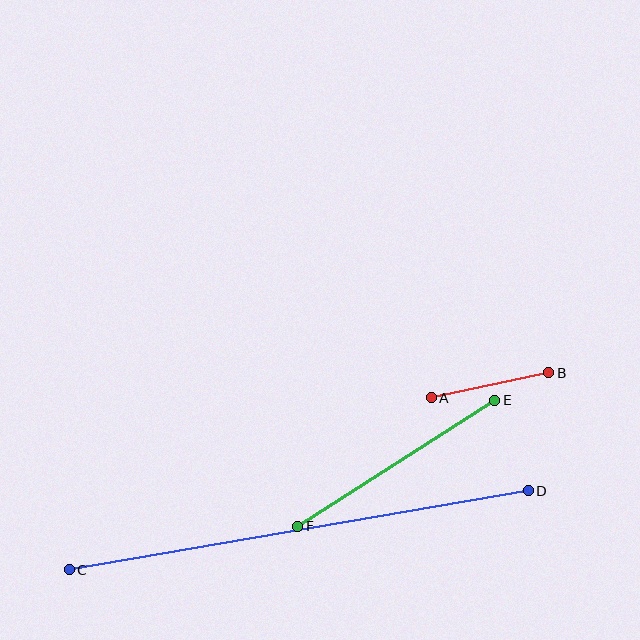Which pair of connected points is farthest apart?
Points C and D are farthest apart.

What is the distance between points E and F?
The distance is approximately 234 pixels.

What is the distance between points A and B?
The distance is approximately 120 pixels.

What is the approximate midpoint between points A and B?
The midpoint is at approximately (490, 385) pixels.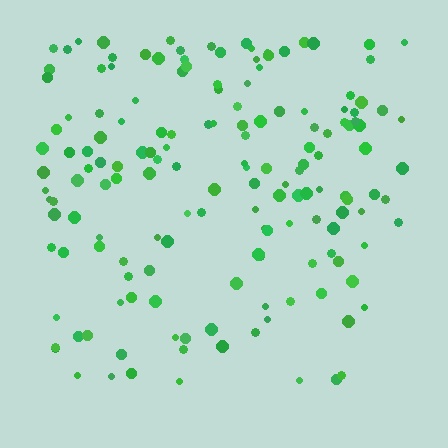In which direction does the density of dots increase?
From bottom to top, with the top side densest.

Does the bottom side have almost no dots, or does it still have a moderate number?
Still a moderate number, just noticeably fewer than the top.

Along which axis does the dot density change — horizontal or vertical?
Vertical.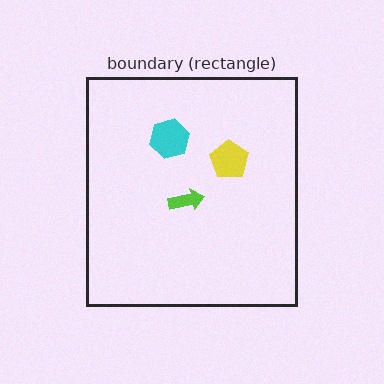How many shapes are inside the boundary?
3 inside, 0 outside.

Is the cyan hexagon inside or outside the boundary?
Inside.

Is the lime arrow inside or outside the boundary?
Inside.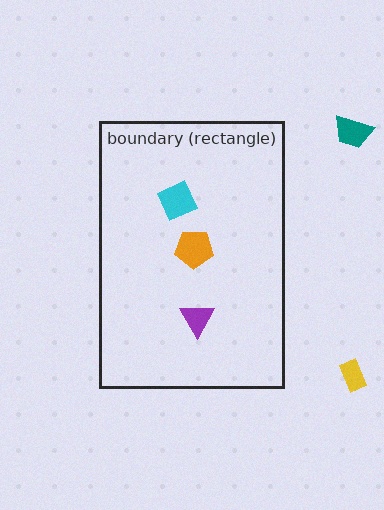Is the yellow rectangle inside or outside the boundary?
Outside.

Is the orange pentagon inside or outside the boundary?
Inside.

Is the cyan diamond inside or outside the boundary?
Inside.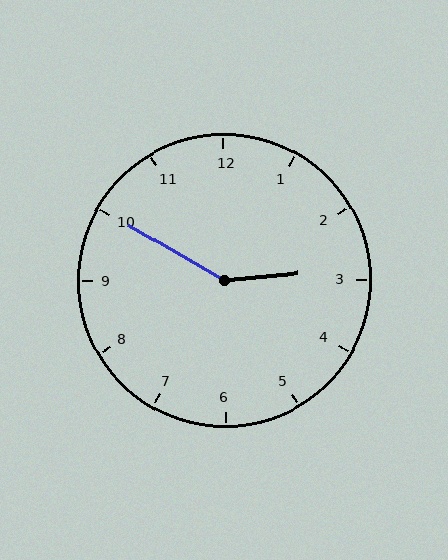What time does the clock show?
2:50.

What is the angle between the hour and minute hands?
Approximately 145 degrees.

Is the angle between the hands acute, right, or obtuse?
It is obtuse.